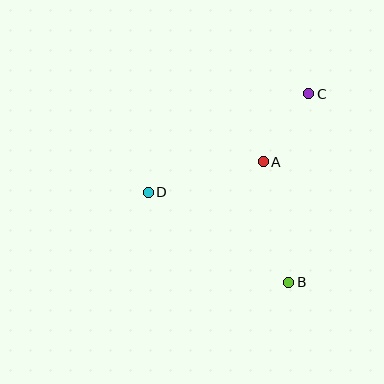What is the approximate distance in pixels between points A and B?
The distance between A and B is approximately 123 pixels.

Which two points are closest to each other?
Points A and C are closest to each other.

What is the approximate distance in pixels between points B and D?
The distance between B and D is approximately 167 pixels.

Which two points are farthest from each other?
Points B and C are farthest from each other.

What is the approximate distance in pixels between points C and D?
The distance between C and D is approximately 188 pixels.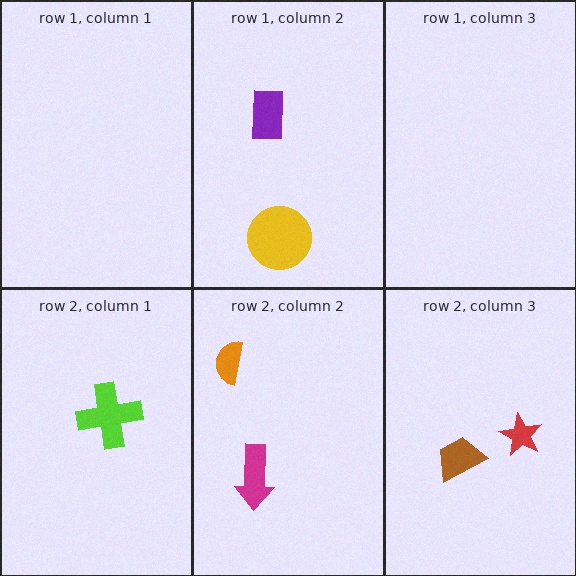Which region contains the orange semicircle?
The row 2, column 2 region.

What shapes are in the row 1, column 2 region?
The yellow circle, the purple rectangle.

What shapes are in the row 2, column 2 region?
The magenta arrow, the orange semicircle.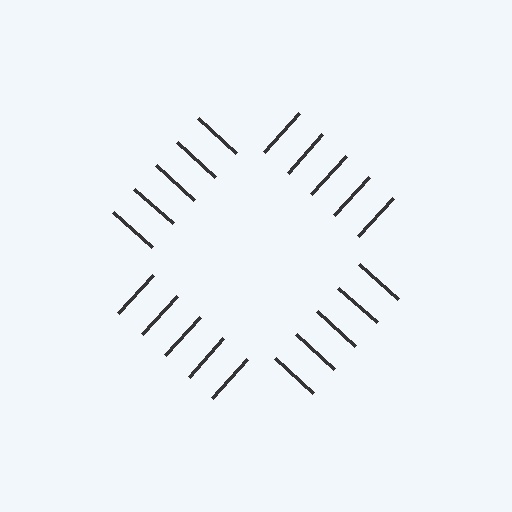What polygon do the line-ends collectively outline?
An illusory square — the line segments terminate on its edges but no continuous stroke is drawn.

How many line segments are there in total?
20 — 5 along each of the 4 edges.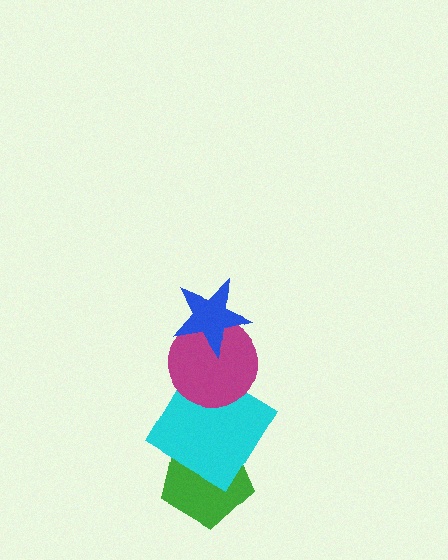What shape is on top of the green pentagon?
The cyan diamond is on top of the green pentagon.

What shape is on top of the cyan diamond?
The magenta circle is on top of the cyan diamond.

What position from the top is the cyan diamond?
The cyan diamond is 3rd from the top.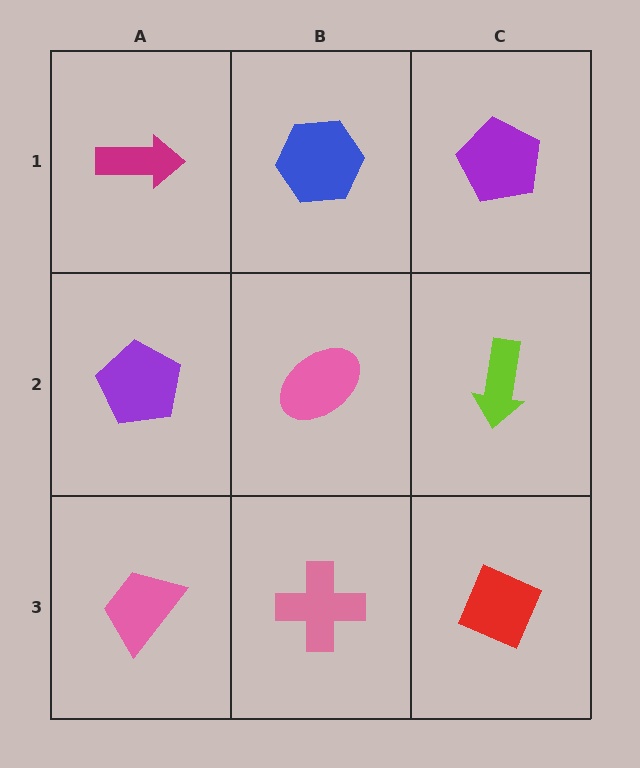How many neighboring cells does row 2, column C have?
3.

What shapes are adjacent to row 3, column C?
A lime arrow (row 2, column C), a pink cross (row 3, column B).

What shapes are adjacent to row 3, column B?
A pink ellipse (row 2, column B), a pink trapezoid (row 3, column A), a red diamond (row 3, column C).